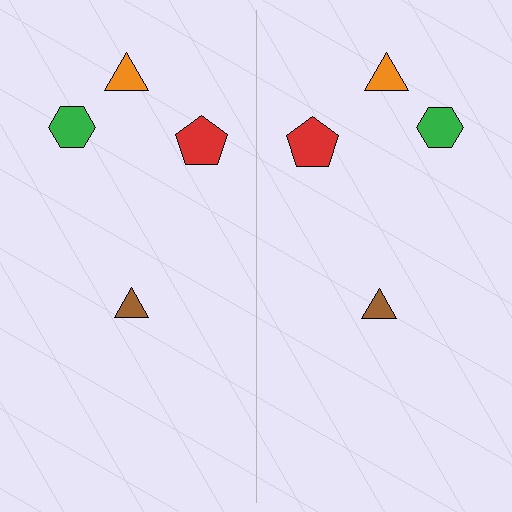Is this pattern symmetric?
Yes, this pattern has bilateral (reflection) symmetry.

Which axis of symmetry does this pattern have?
The pattern has a vertical axis of symmetry running through the center of the image.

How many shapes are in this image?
There are 8 shapes in this image.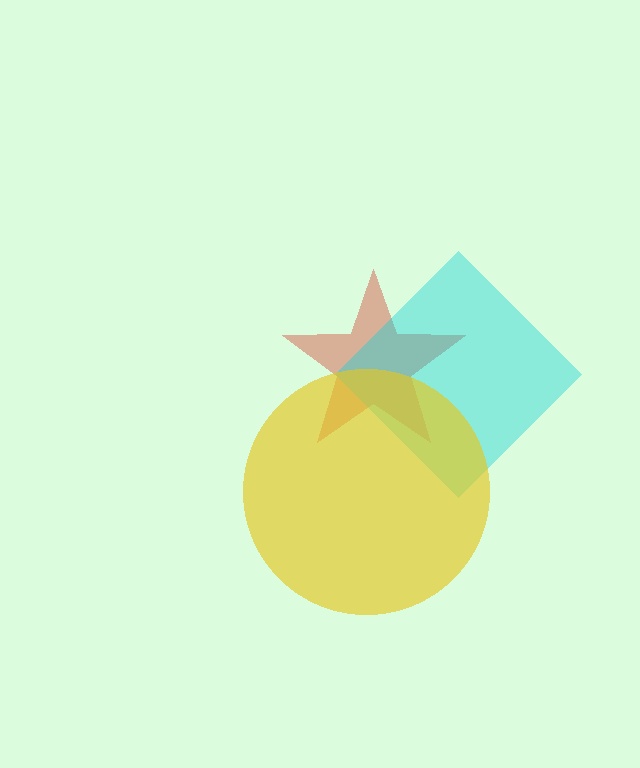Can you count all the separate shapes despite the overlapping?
Yes, there are 3 separate shapes.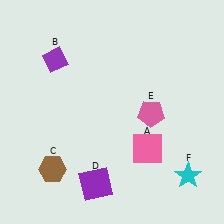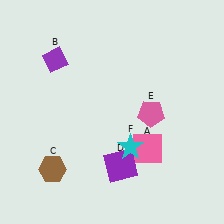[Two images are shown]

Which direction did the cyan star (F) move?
The cyan star (F) moved left.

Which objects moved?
The objects that moved are: the purple square (D), the cyan star (F).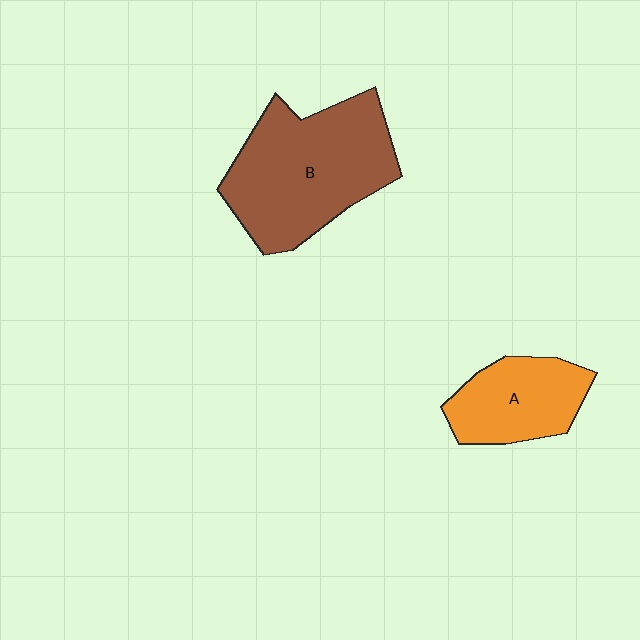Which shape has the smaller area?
Shape A (orange).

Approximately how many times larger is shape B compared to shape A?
Approximately 1.9 times.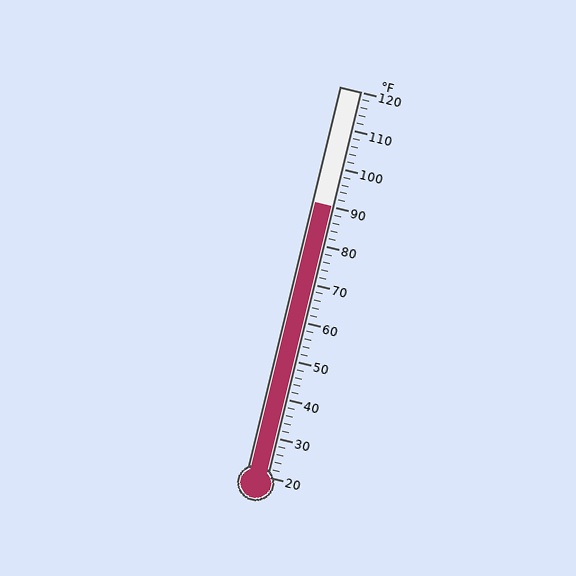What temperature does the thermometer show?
The thermometer shows approximately 90°F.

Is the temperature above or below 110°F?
The temperature is below 110°F.